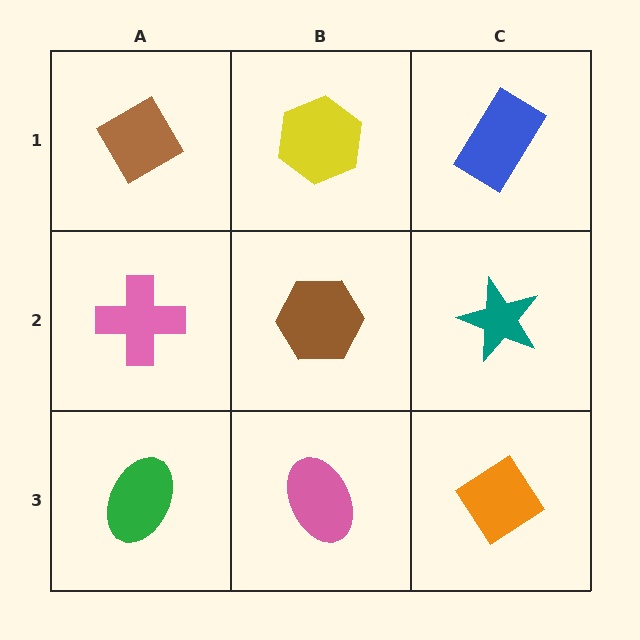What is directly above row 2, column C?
A blue rectangle.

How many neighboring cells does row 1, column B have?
3.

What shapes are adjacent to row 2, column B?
A yellow hexagon (row 1, column B), a pink ellipse (row 3, column B), a pink cross (row 2, column A), a teal star (row 2, column C).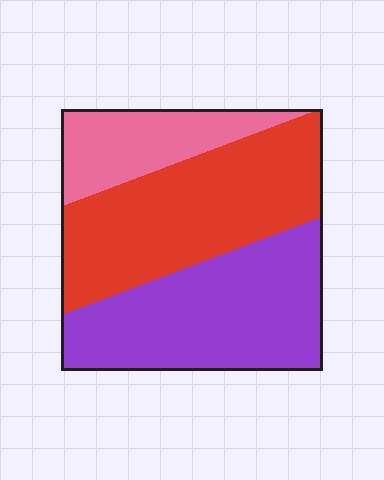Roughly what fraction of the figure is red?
Red covers about 40% of the figure.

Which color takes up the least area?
Pink, at roughly 20%.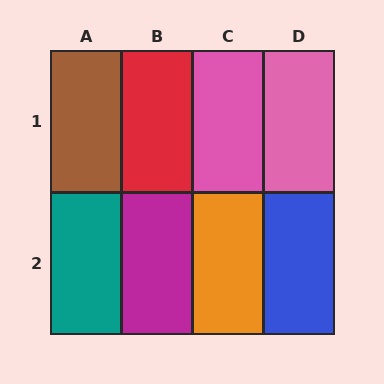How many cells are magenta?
1 cell is magenta.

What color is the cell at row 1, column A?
Brown.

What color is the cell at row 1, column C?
Pink.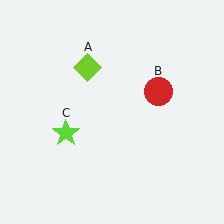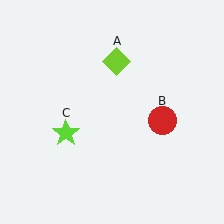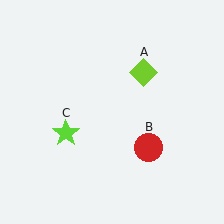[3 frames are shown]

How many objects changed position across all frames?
2 objects changed position: lime diamond (object A), red circle (object B).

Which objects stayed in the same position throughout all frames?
Lime star (object C) remained stationary.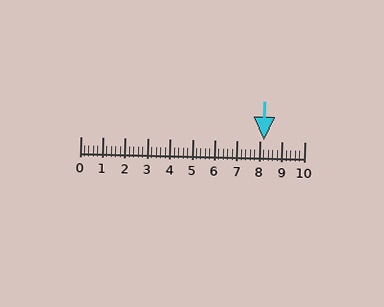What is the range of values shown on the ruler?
The ruler shows values from 0 to 10.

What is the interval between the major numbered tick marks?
The major tick marks are spaced 1 units apart.